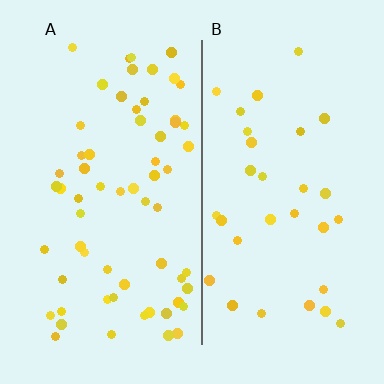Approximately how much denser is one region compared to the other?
Approximately 2.0× — region A over region B.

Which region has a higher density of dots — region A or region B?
A (the left).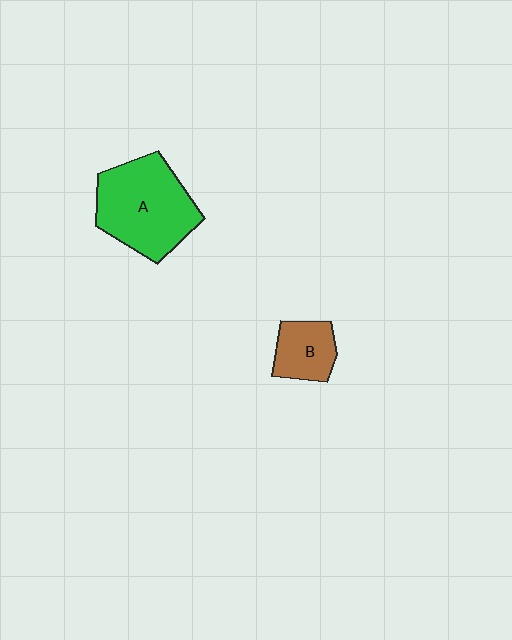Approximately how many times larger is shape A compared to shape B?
Approximately 2.3 times.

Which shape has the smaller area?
Shape B (brown).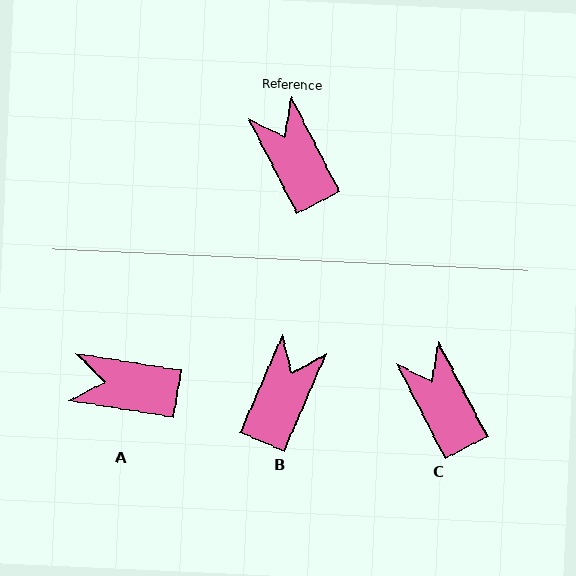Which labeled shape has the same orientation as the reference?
C.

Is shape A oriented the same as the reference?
No, it is off by about 54 degrees.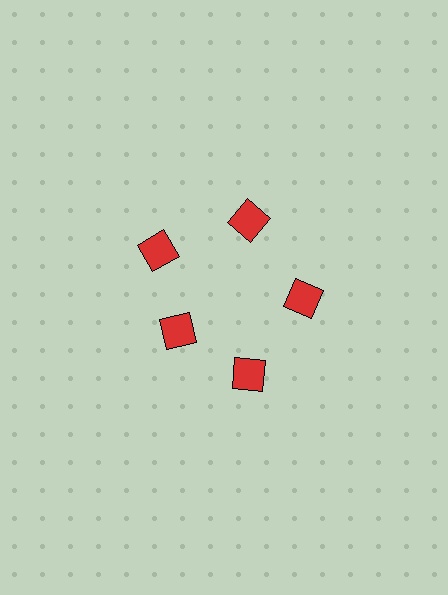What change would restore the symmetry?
The symmetry would be restored by moving it outward, back onto the ring so that all 5 squares sit at equal angles and equal distance from the center.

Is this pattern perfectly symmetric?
No. The 5 red squares are arranged in a ring, but one element near the 8 o'clock position is pulled inward toward the center, breaking the 5-fold rotational symmetry.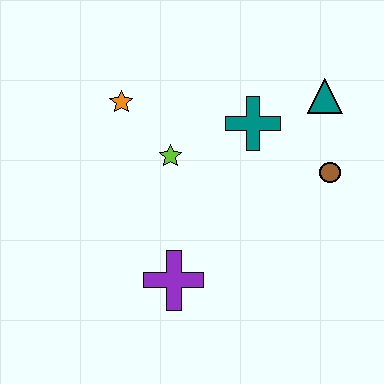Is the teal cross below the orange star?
Yes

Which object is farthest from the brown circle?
The orange star is farthest from the brown circle.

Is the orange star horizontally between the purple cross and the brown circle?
No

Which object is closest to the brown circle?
The teal triangle is closest to the brown circle.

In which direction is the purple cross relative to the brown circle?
The purple cross is to the left of the brown circle.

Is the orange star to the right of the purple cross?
No